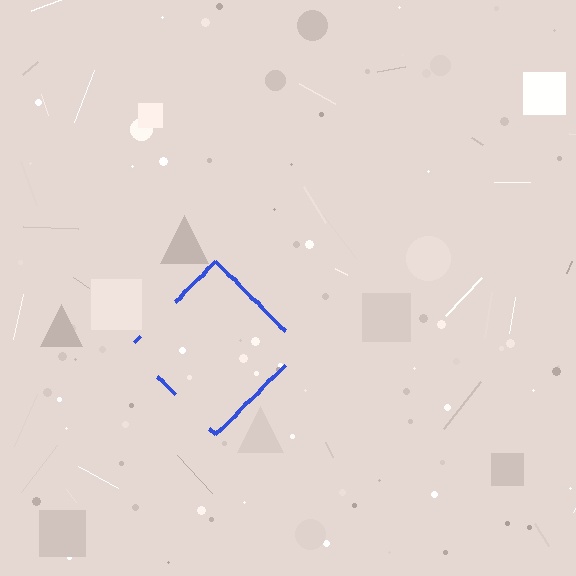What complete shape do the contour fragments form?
The contour fragments form a diamond.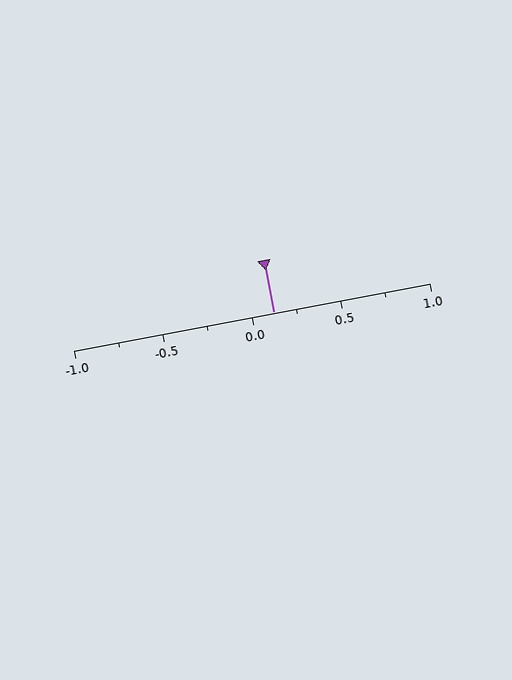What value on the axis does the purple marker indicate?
The marker indicates approximately 0.12.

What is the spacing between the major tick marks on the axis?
The major ticks are spaced 0.5 apart.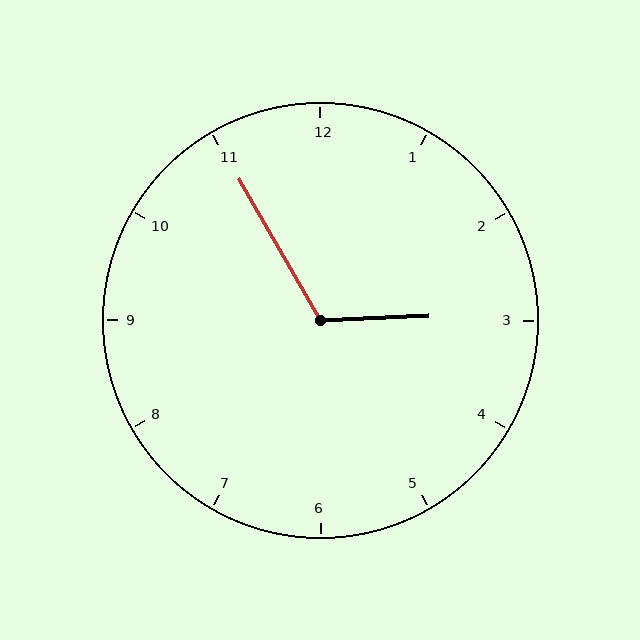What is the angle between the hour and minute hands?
Approximately 118 degrees.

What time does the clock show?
2:55.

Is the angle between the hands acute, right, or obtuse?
It is obtuse.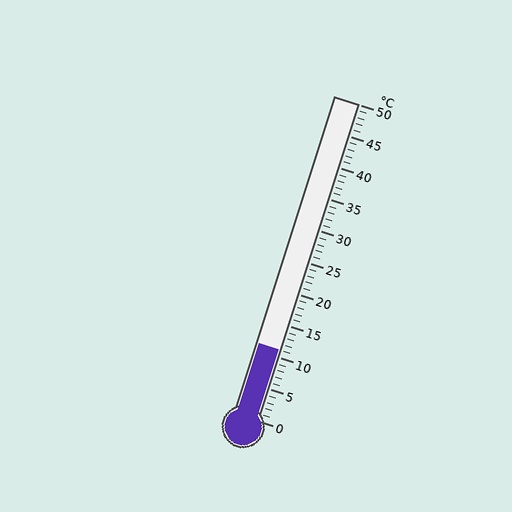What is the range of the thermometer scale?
The thermometer scale ranges from 0°C to 50°C.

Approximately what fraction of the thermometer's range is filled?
The thermometer is filled to approximately 20% of its range.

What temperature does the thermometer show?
The thermometer shows approximately 11°C.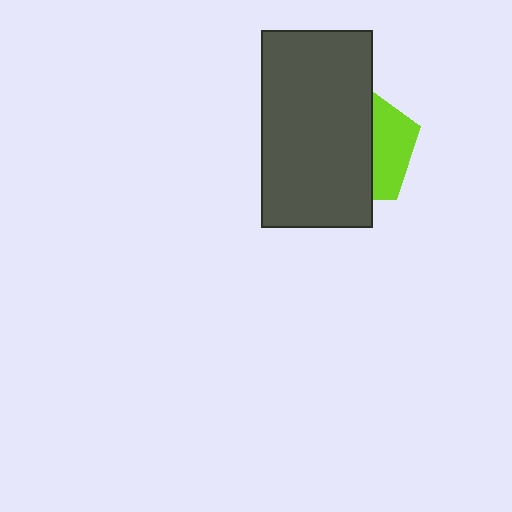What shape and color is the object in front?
The object in front is a dark gray rectangle.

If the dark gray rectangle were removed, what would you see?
You would see the complete lime pentagon.